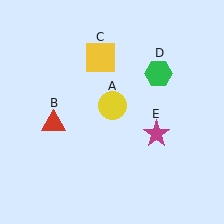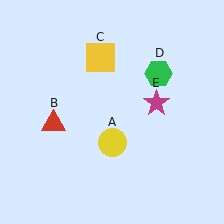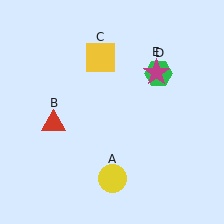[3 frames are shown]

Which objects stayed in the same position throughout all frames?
Red triangle (object B) and yellow square (object C) and green hexagon (object D) remained stationary.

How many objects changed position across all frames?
2 objects changed position: yellow circle (object A), magenta star (object E).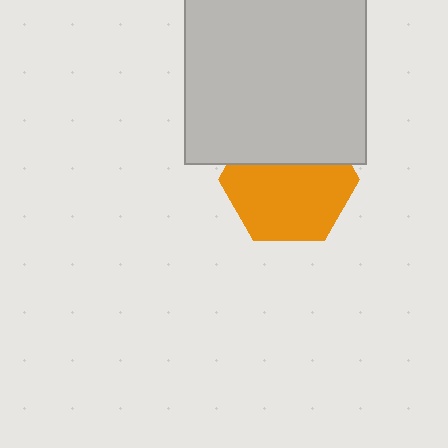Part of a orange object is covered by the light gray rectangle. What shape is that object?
It is a hexagon.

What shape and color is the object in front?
The object in front is a light gray rectangle.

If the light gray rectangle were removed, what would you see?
You would see the complete orange hexagon.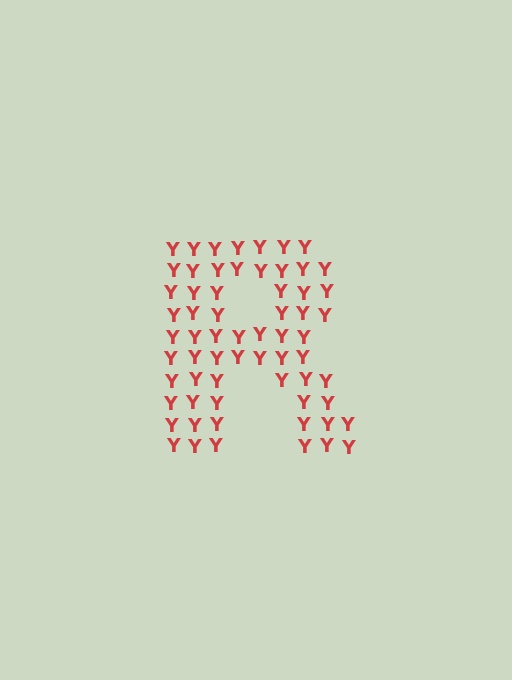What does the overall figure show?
The overall figure shows the letter R.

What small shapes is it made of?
It is made of small letter Y's.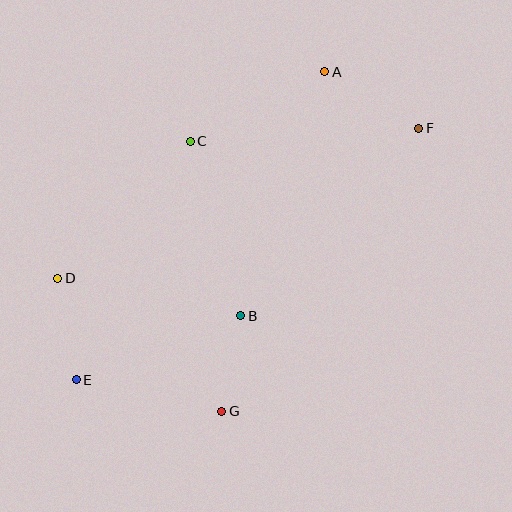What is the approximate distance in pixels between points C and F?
The distance between C and F is approximately 229 pixels.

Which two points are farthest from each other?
Points E and F are farthest from each other.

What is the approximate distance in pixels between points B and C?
The distance between B and C is approximately 182 pixels.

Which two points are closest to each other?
Points B and G are closest to each other.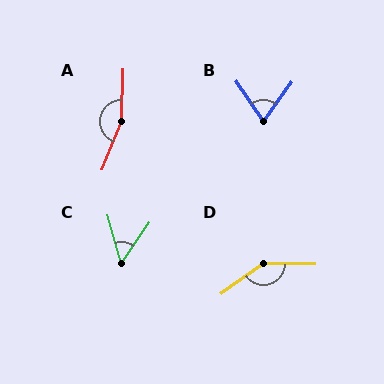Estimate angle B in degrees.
Approximately 71 degrees.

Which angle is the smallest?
C, at approximately 50 degrees.